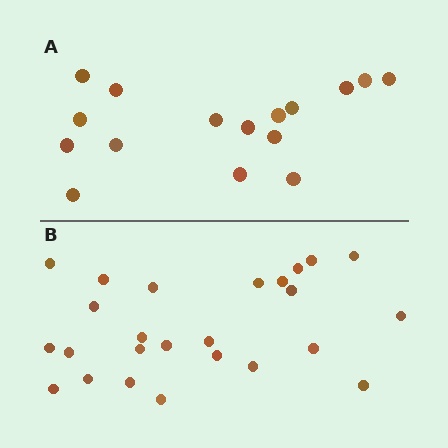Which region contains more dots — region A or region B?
Region B (the bottom region) has more dots.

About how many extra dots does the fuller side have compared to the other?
Region B has roughly 8 or so more dots than region A.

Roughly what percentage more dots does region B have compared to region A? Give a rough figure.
About 55% more.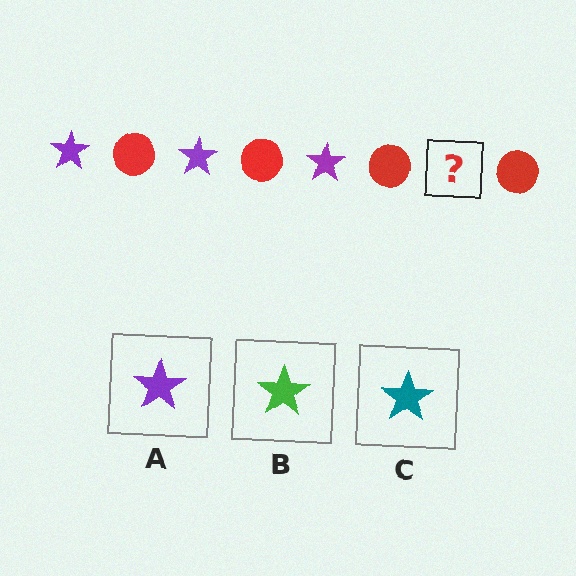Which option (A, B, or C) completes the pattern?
A.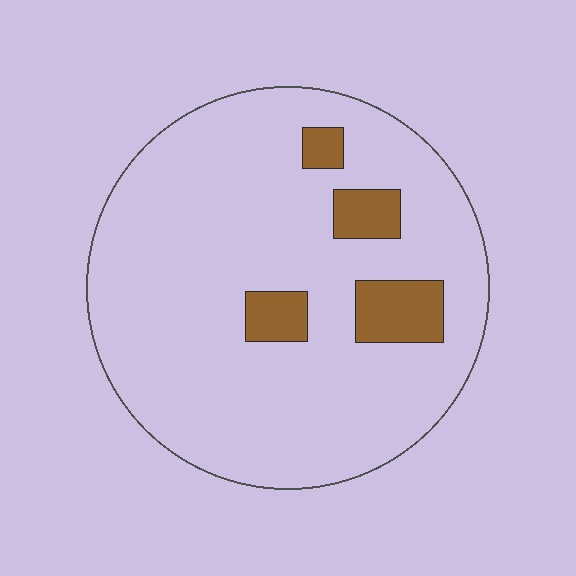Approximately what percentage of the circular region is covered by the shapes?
Approximately 10%.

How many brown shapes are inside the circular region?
4.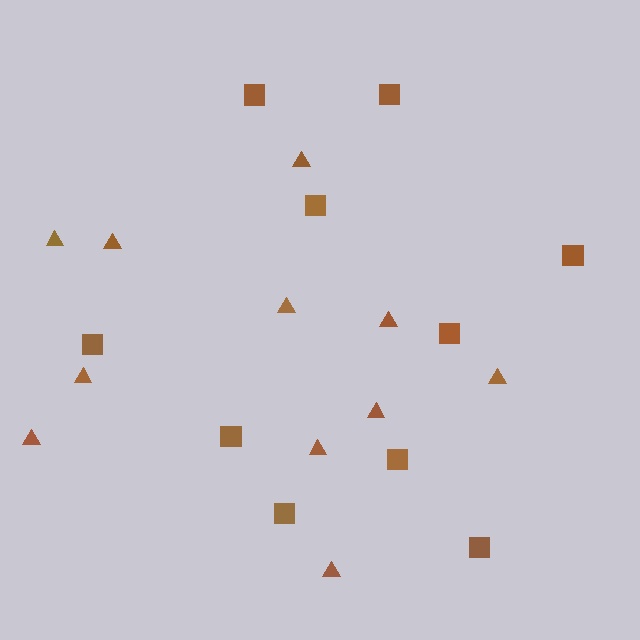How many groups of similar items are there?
There are 2 groups: one group of squares (10) and one group of triangles (11).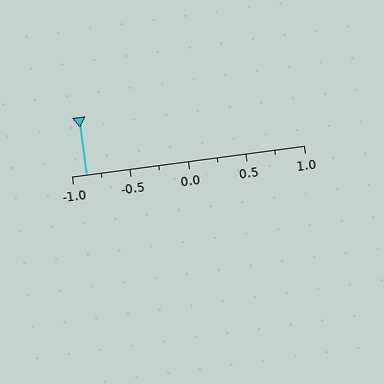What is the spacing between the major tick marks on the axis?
The major ticks are spaced 0.5 apart.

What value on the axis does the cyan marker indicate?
The marker indicates approximately -0.88.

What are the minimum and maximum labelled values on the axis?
The axis runs from -1.0 to 1.0.